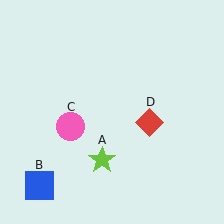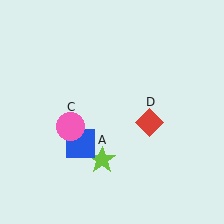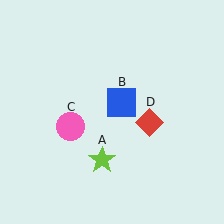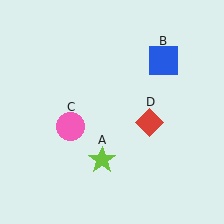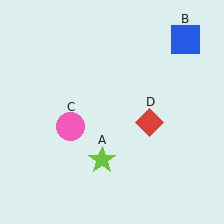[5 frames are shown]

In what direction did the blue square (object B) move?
The blue square (object B) moved up and to the right.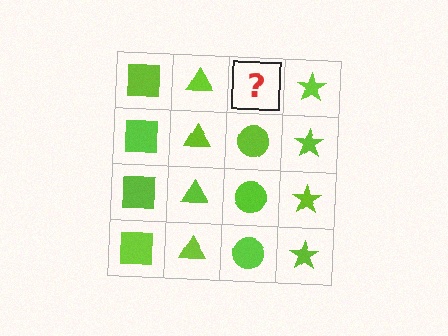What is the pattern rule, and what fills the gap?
The rule is that each column has a consistent shape. The gap should be filled with a lime circle.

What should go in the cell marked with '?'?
The missing cell should contain a lime circle.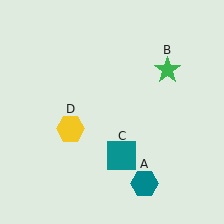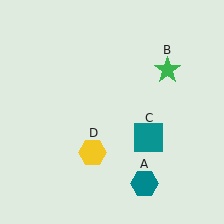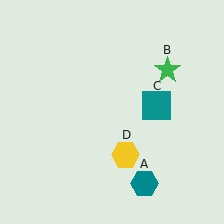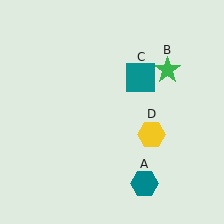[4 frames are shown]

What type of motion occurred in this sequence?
The teal square (object C), yellow hexagon (object D) rotated counterclockwise around the center of the scene.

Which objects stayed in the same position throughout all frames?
Teal hexagon (object A) and green star (object B) remained stationary.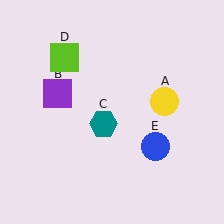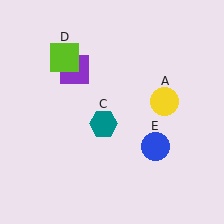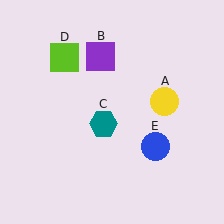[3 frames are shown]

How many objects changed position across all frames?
1 object changed position: purple square (object B).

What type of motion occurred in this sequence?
The purple square (object B) rotated clockwise around the center of the scene.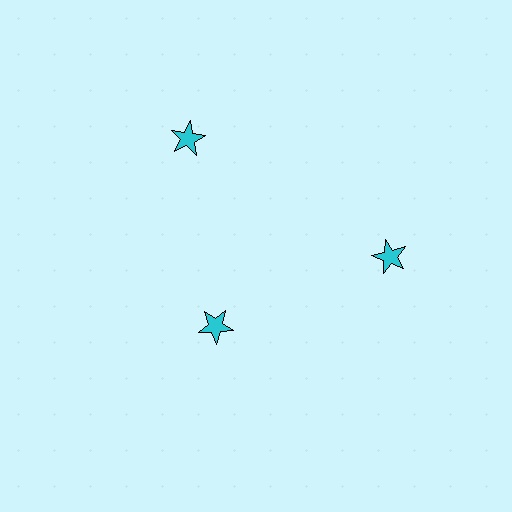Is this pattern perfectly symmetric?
No. The 3 cyan stars are arranged in a ring, but one element near the 7 o'clock position is pulled inward toward the center, breaking the 3-fold rotational symmetry.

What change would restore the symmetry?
The symmetry would be restored by moving it outward, back onto the ring so that all 3 stars sit at equal angles and equal distance from the center.